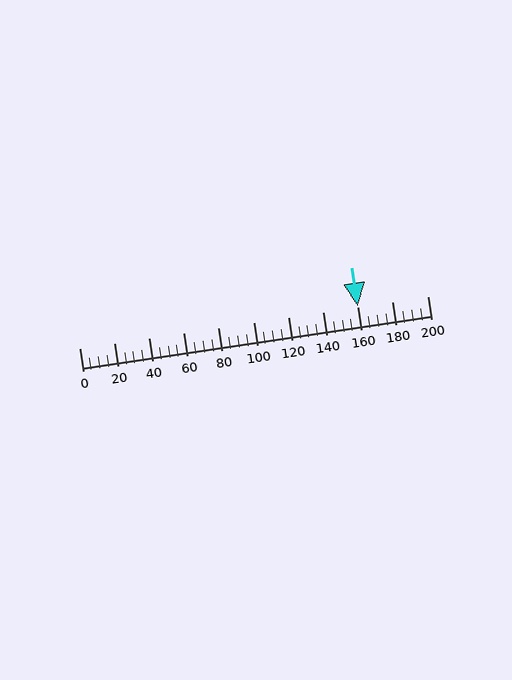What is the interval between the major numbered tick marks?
The major tick marks are spaced 20 units apart.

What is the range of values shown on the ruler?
The ruler shows values from 0 to 200.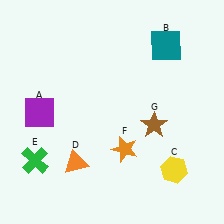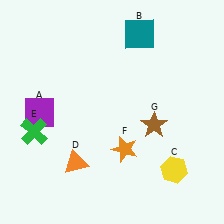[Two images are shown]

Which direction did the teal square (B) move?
The teal square (B) moved left.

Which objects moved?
The objects that moved are: the teal square (B), the green cross (E).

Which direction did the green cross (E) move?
The green cross (E) moved up.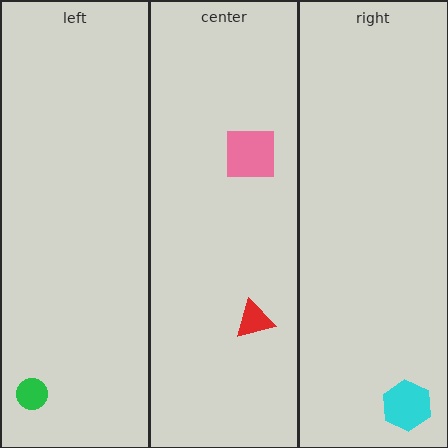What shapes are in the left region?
The green circle.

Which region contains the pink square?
The center region.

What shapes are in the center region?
The pink square, the red triangle.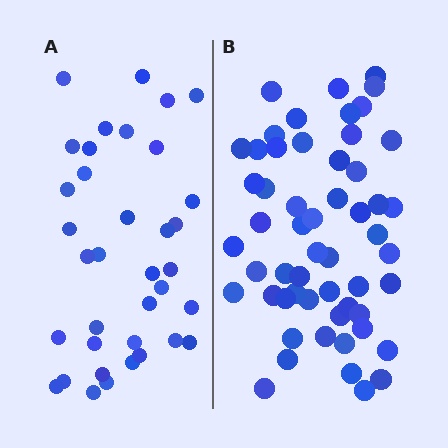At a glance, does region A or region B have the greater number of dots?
Region B (the right region) has more dots.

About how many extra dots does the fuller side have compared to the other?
Region B has approximately 20 more dots than region A.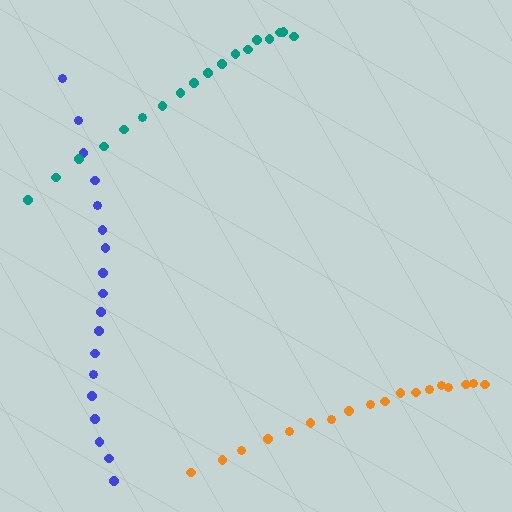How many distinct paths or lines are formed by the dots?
There are 3 distinct paths.